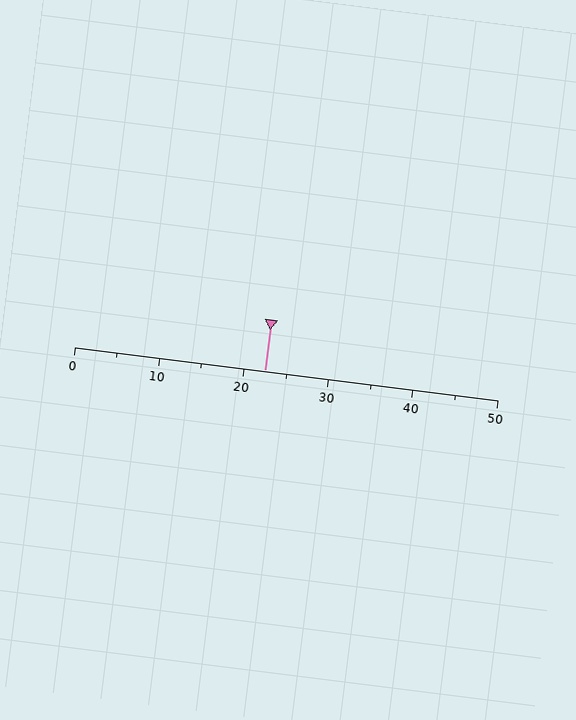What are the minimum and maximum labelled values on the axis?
The axis runs from 0 to 50.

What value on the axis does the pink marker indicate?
The marker indicates approximately 22.5.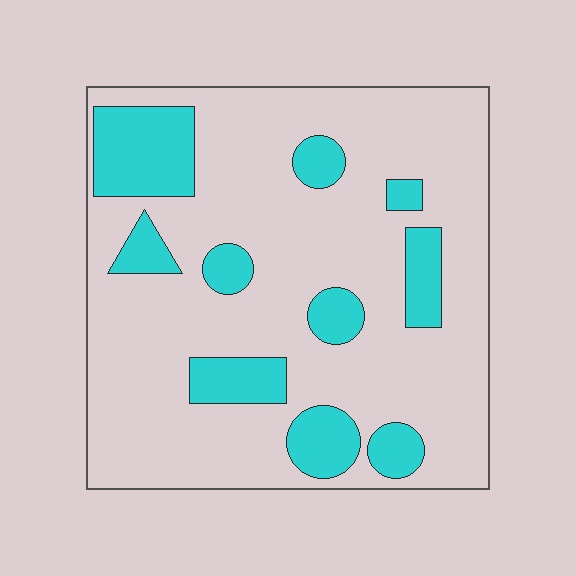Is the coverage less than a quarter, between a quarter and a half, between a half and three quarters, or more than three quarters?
Less than a quarter.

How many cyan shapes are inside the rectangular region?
10.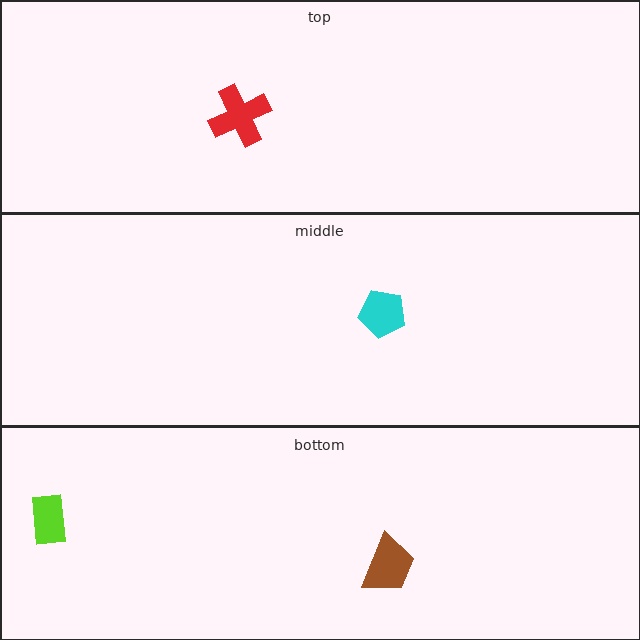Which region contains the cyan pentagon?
The middle region.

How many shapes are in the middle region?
1.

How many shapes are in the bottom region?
2.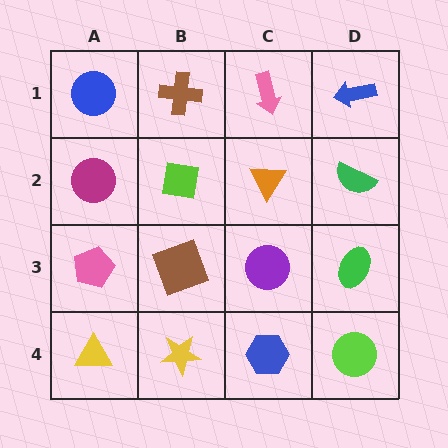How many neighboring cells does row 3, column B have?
4.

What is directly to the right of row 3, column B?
A purple circle.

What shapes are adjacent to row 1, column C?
An orange triangle (row 2, column C), a brown cross (row 1, column B), a blue arrow (row 1, column D).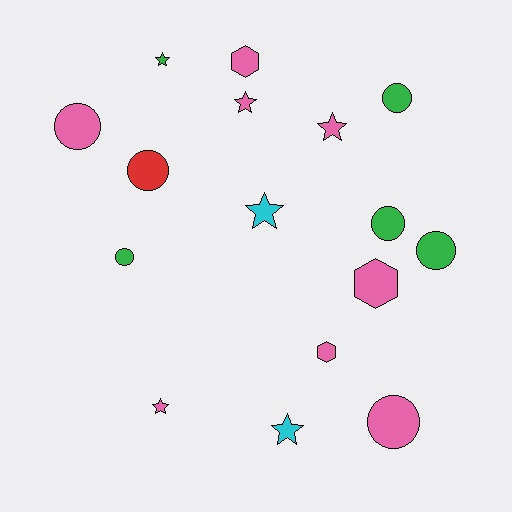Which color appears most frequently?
Pink, with 8 objects.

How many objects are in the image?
There are 16 objects.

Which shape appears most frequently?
Circle, with 7 objects.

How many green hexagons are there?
There are no green hexagons.